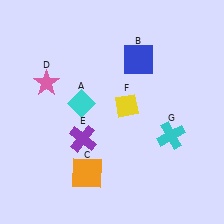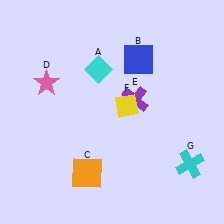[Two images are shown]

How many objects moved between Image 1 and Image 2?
3 objects moved between the two images.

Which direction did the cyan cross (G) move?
The cyan cross (G) moved down.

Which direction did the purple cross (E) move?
The purple cross (E) moved right.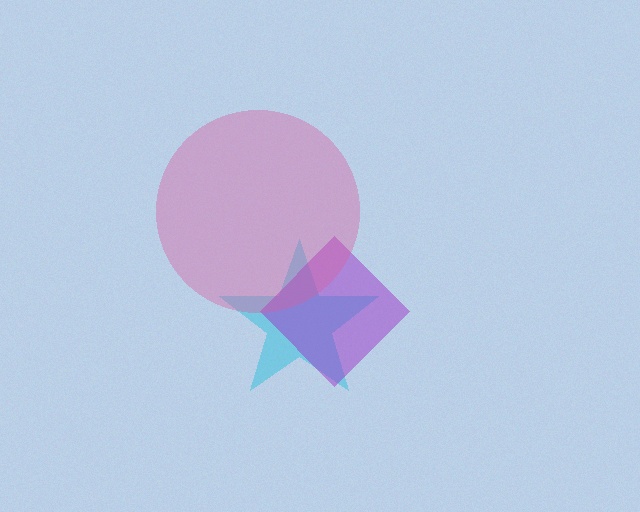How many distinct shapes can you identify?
There are 3 distinct shapes: a cyan star, a purple diamond, a pink circle.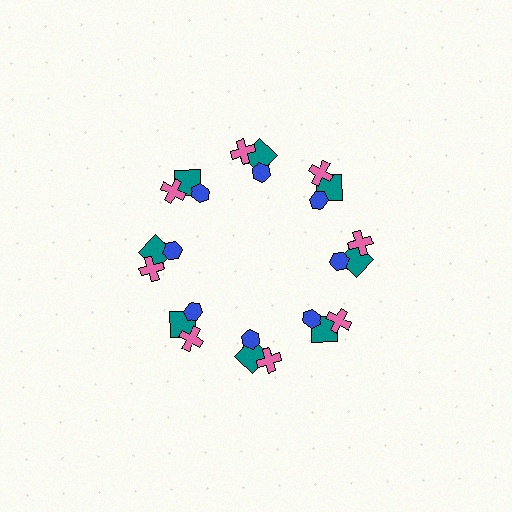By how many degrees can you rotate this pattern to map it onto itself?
The pattern maps onto itself every 45 degrees of rotation.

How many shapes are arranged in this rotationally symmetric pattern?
There are 24 shapes, arranged in 8 groups of 3.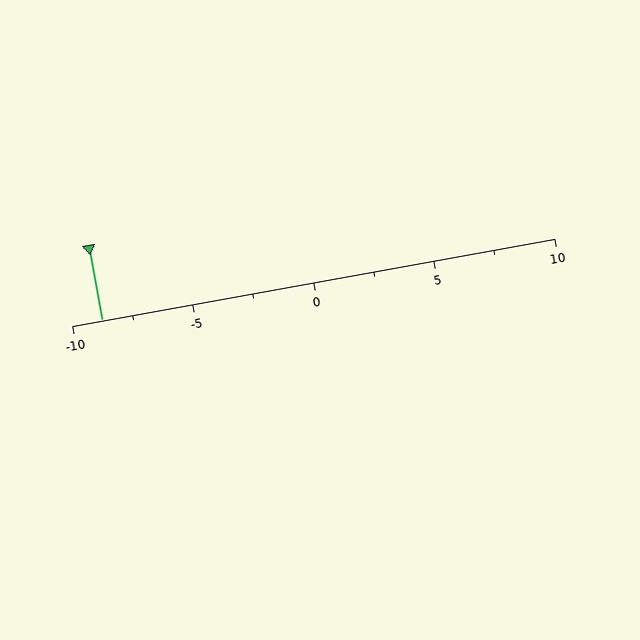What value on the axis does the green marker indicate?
The marker indicates approximately -8.8.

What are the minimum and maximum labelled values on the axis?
The axis runs from -10 to 10.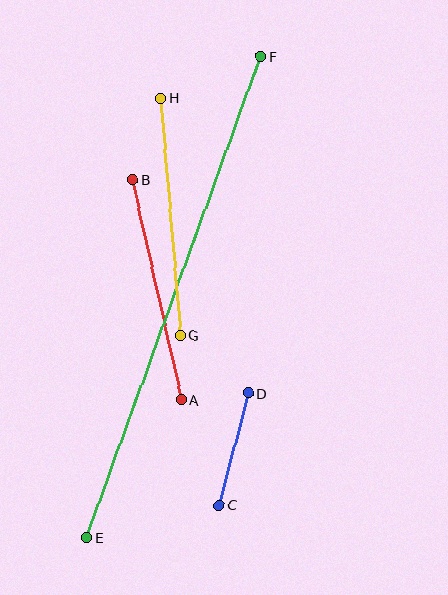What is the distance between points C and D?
The distance is approximately 115 pixels.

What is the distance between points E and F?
The distance is approximately 512 pixels.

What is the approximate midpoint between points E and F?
The midpoint is at approximately (174, 297) pixels.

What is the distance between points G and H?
The distance is approximately 238 pixels.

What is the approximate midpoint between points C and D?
The midpoint is at approximately (234, 449) pixels.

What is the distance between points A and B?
The distance is approximately 226 pixels.